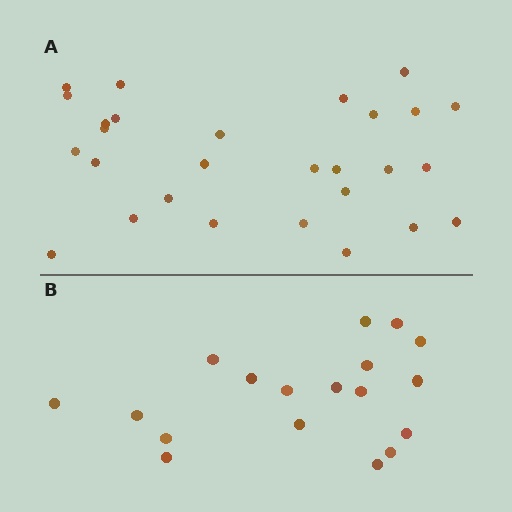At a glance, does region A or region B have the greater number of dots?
Region A (the top region) has more dots.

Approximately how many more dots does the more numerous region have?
Region A has roughly 10 or so more dots than region B.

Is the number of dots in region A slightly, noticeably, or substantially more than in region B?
Region A has substantially more. The ratio is roughly 1.6 to 1.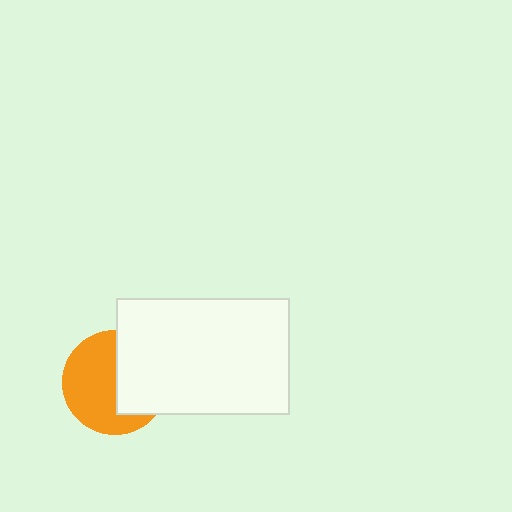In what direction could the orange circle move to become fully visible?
The orange circle could move left. That would shift it out from behind the white rectangle entirely.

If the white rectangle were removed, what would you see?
You would see the complete orange circle.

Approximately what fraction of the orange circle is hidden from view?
Roughly 43% of the orange circle is hidden behind the white rectangle.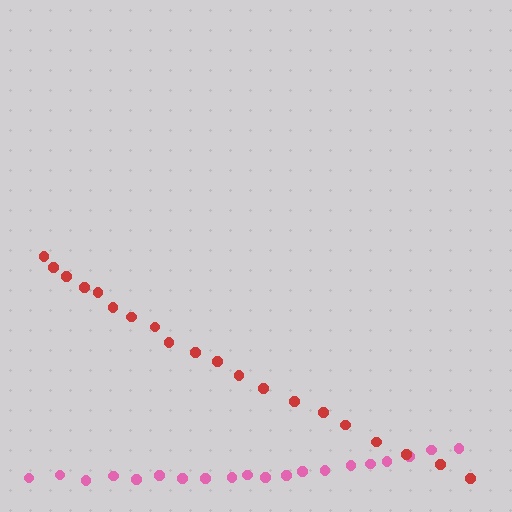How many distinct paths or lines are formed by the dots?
There are 2 distinct paths.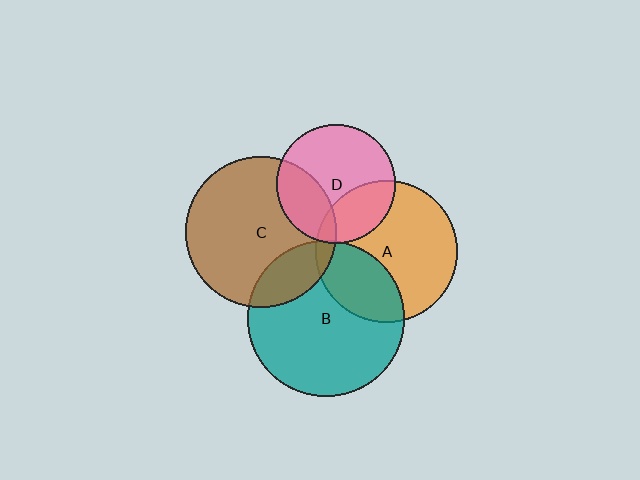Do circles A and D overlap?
Yes.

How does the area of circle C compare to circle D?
Approximately 1.6 times.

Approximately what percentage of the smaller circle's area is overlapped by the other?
Approximately 30%.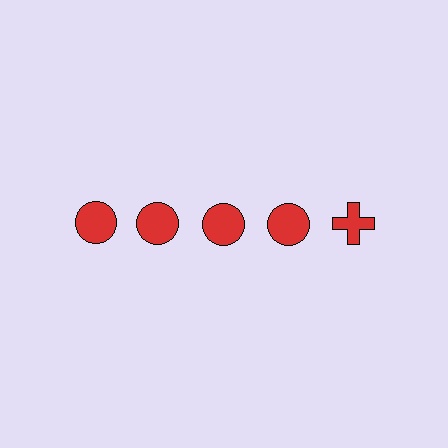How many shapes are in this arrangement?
There are 5 shapes arranged in a grid pattern.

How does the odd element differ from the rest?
It has a different shape: cross instead of circle.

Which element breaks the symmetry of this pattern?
The red cross in the top row, rightmost column breaks the symmetry. All other shapes are red circles.